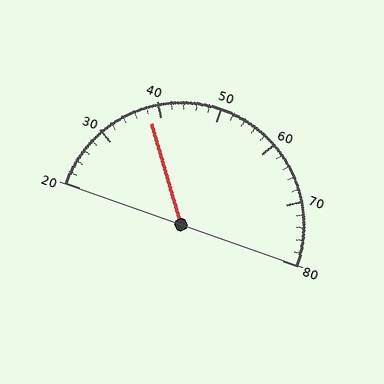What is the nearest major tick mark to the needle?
The nearest major tick mark is 40.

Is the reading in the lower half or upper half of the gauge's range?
The reading is in the lower half of the range (20 to 80).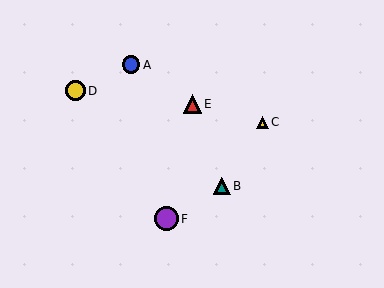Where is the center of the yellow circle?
The center of the yellow circle is at (75, 91).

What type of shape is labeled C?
Shape C is a yellow triangle.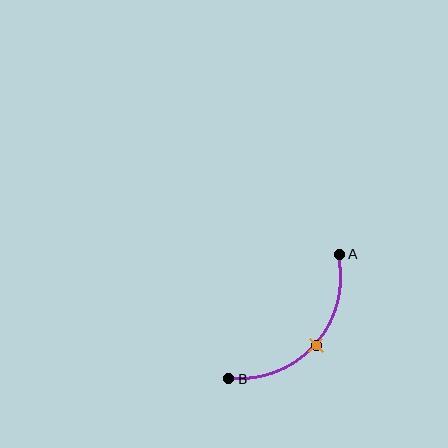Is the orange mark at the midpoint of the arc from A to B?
Yes. The orange mark lies on the arc at equal arc-length from both A and B — it is the arc midpoint.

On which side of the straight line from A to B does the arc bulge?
The arc bulges below and to the right of the straight line connecting A and B.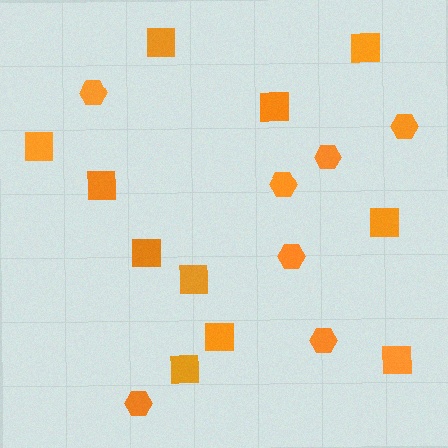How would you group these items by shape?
There are 2 groups: one group of squares (11) and one group of hexagons (7).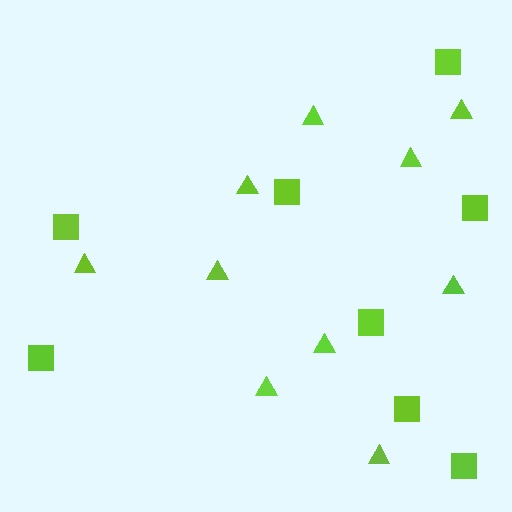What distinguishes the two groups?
There are 2 groups: one group of triangles (10) and one group of squares (8).